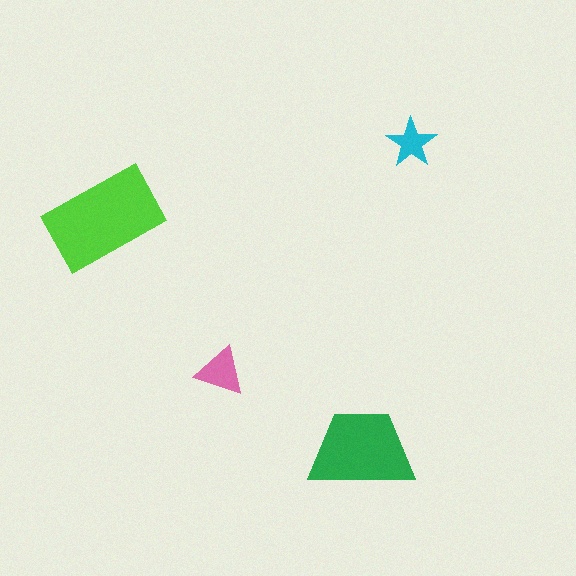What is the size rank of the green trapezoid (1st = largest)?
2nd.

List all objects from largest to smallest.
The lime rectangle, the green trapezoid, the pink triangle, the cyan star.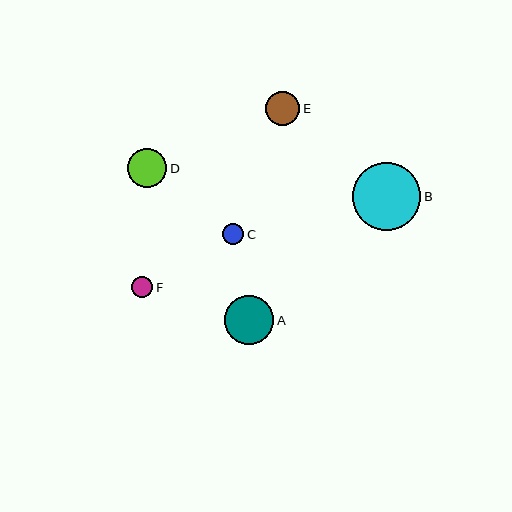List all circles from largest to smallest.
From largest to smallest: B, A, D, E, F, C.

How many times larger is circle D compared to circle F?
Circle D is approximately 1.8 times the size of circle F.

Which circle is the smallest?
Circle C is the smallest with a size of approximately 21 pixels.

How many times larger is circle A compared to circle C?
Circle A is approximately 2.4 times the size of circle C.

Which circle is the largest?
Circle B is the largest with a size of approximately 68 pixels.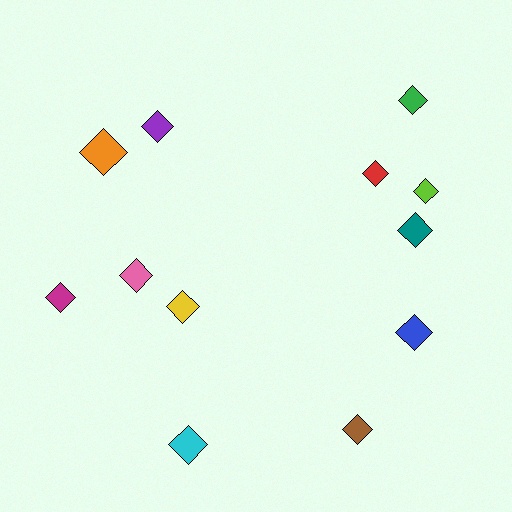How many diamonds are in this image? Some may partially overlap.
There are 12 diamonds.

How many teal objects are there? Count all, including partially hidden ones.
There is 1 teal object.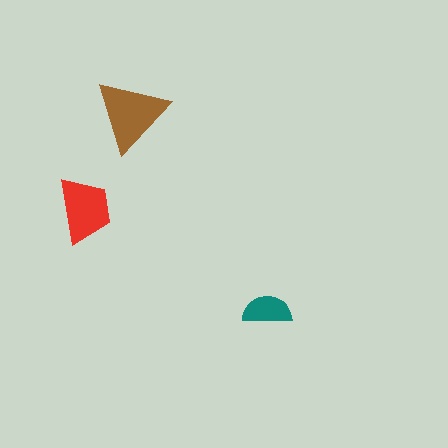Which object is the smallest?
The teal semicircle.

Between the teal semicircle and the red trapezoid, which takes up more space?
The red trapezoid.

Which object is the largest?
The brown triangle.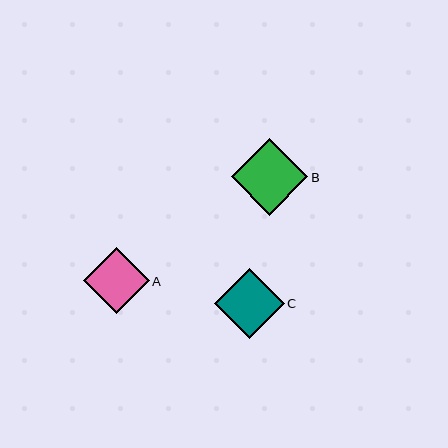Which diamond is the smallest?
Diamond A is the smallest with a size of approximately 66 pixels.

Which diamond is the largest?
Diamond B is the largest with a size of approximately 76 pixels.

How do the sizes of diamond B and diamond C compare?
Diamond B and diamond C are approximately the same size.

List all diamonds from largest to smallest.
From largest to smallest: B, C, A.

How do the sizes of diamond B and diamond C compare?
Diamond B and diamond C are approximately the same size.